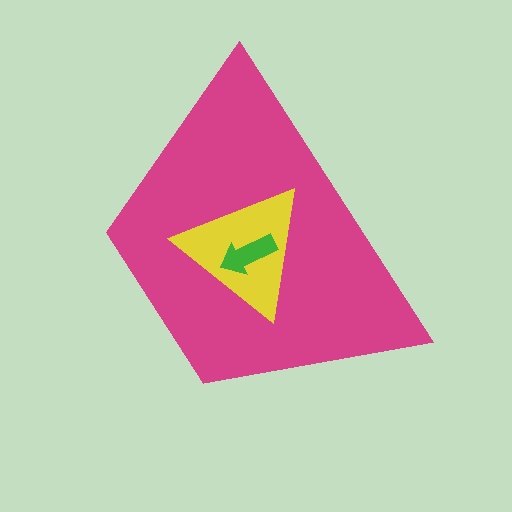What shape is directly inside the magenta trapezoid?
The yellow triangle.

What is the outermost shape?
The magenta trapezoid.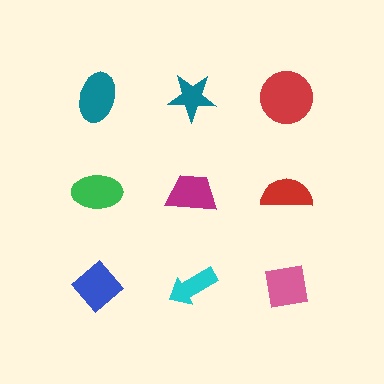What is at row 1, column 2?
A teal star.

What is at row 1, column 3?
A red circle.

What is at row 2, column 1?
A green ellipse.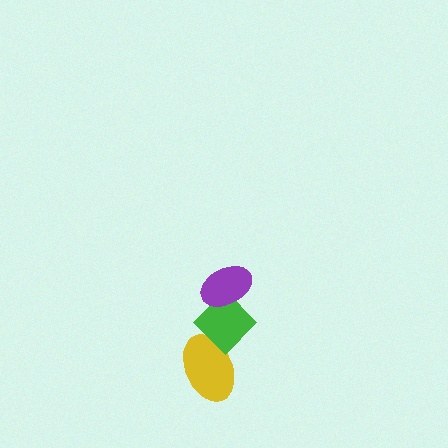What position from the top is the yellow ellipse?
The yellow ellipse is 3rd from the top.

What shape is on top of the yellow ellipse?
The green diamond is on top of the yellow ellipse.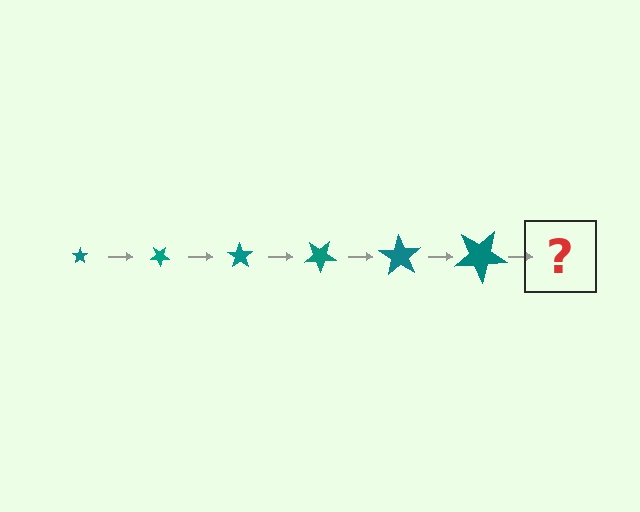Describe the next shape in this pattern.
It should be a star, larger than the previous one and rotated 210 degrees from the start.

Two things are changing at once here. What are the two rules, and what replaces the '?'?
The two rules are that the star grows larger each step and it rotates 35 degrees each step. The '?' should be a star, larger than the previous one and rotated 210 degrees from the start.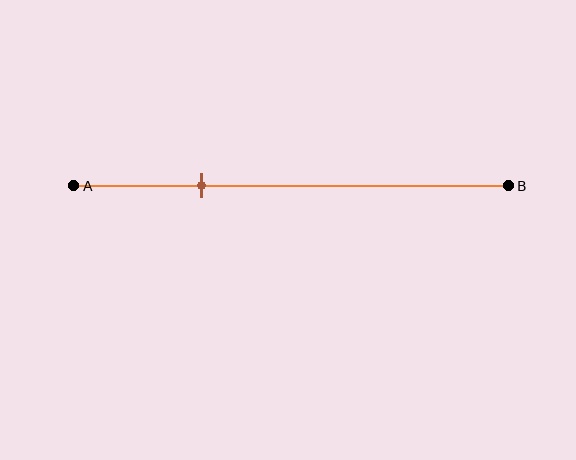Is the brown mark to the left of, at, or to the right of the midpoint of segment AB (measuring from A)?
The brown mark is to the left of the midpoint of segment AB.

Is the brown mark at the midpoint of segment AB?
No, the mark is at about 30% from A, not at the 50% midpoint.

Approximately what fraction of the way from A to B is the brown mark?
The brown mark is approximately 30% of the way from A to B.